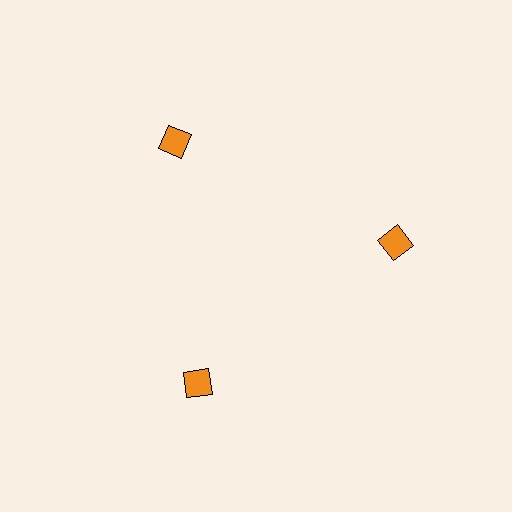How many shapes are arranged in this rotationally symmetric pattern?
There are 3 shapes, arranged in 3 groups of 1.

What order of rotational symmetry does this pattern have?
This pattern has 3-fold rotational symmetry.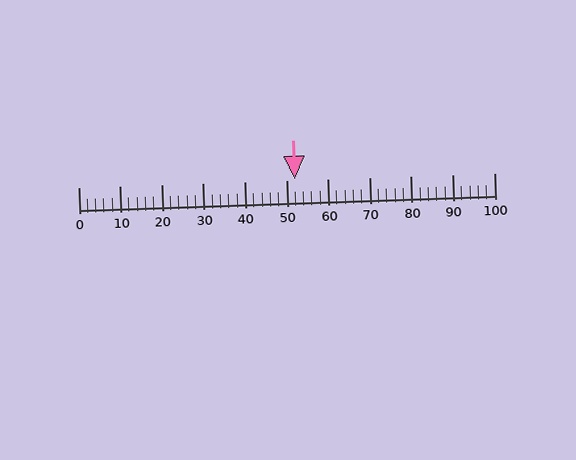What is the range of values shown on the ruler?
The ruler shows values from 0 to 100.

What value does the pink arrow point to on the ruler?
The pink arrow points to approximately 52.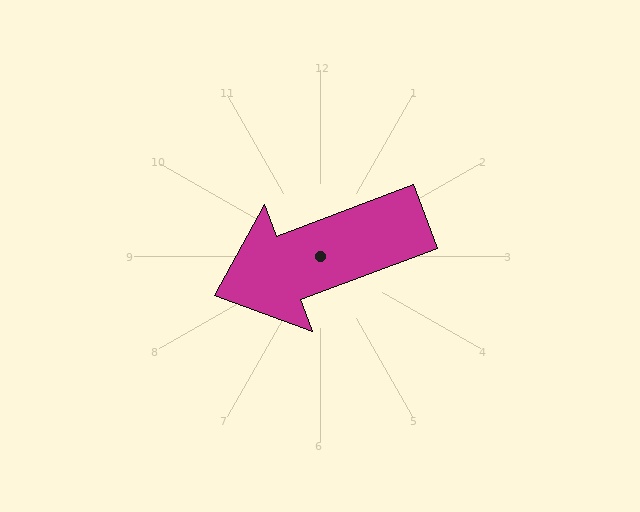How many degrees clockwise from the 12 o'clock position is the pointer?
Approximately 249 degrees.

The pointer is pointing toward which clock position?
Roughly 8 o'clock.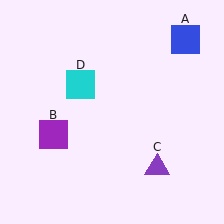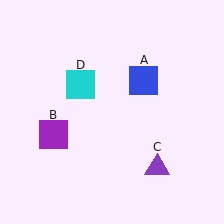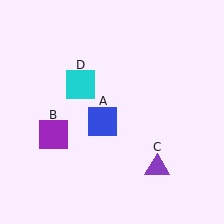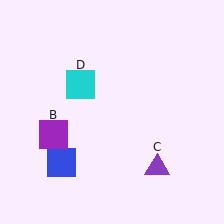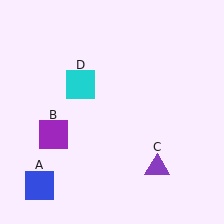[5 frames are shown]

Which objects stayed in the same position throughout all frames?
Purple square (object B) and purple triangle (object C) and cyan square (object D) remained stationary.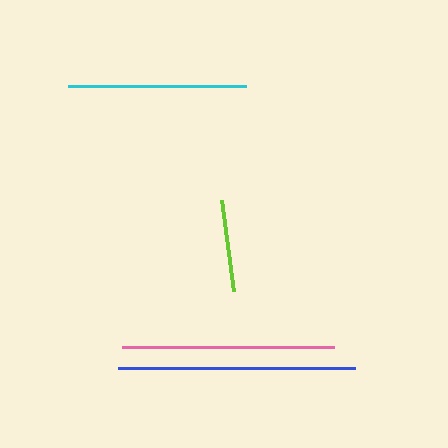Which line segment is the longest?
The blue line is the longest at approximately 237 pixels.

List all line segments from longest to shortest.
From longest to shortest: blue, pink, cyan, lime.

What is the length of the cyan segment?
The cyan segment is approximately 179 pixels long.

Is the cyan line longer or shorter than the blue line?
The blue line is longer than the cyan line.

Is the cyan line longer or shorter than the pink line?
The pink line is longer than the cyan line.